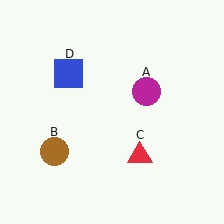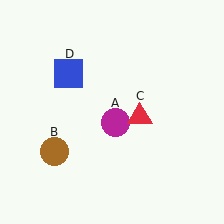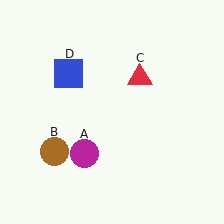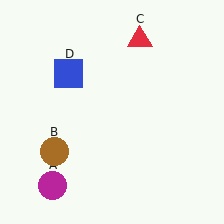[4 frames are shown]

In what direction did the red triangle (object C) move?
The red triangle (object C) moved up.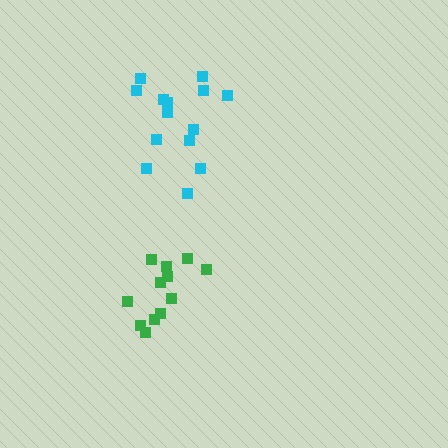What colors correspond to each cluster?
The clusters are colored: cyan, green.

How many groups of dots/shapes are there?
There are 2 groups.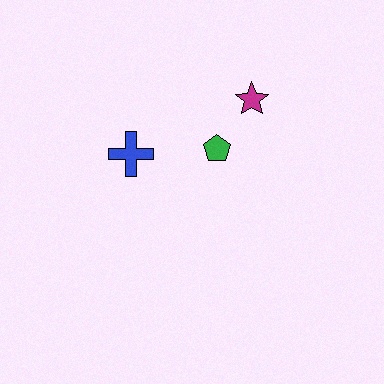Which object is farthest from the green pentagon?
The blue cross is farthest from the green pentagon.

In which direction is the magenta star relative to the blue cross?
The magenta star is to the right of the blue cross.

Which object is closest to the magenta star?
The green pentagon is closest to the magenta star.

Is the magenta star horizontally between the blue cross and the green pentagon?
No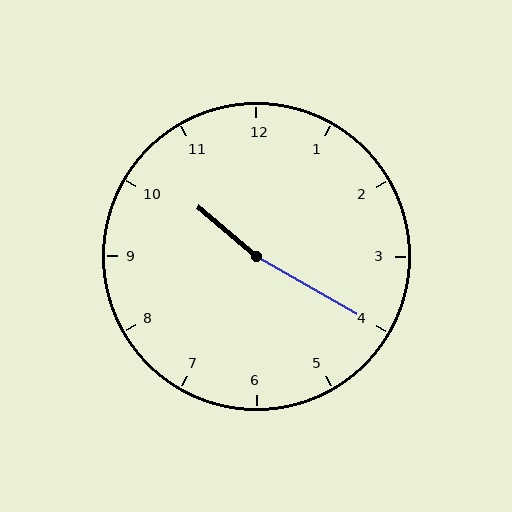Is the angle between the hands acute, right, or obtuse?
It is obtuse.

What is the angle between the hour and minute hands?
Approximately 170 degrees.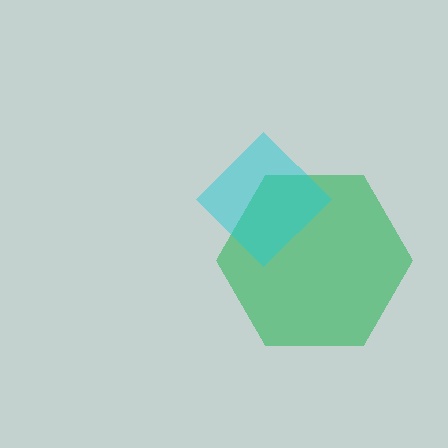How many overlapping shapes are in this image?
There are 2 overlapping shapes in the image.